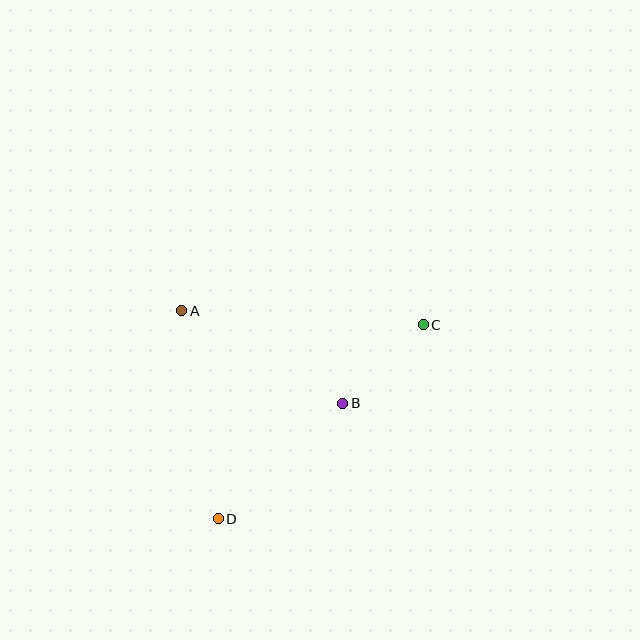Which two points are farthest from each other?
Points C and D are farthest from each other.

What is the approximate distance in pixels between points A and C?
The distance between A and C is approximately 242 pixels.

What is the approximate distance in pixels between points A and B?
The distance between A and B is approximately 186 pixels.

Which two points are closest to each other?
Points B and C are closest to each other.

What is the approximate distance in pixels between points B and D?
The distance between B and D is approximately 170 pixels.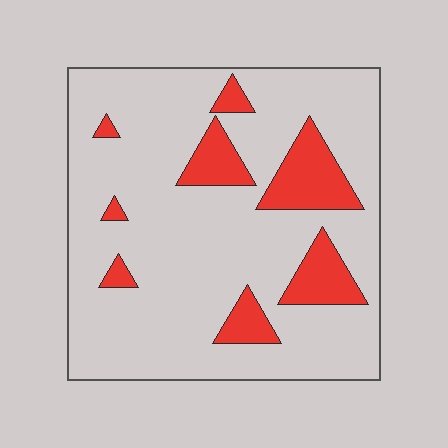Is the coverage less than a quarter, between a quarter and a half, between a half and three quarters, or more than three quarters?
Less than a quarter.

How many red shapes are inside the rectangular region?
8.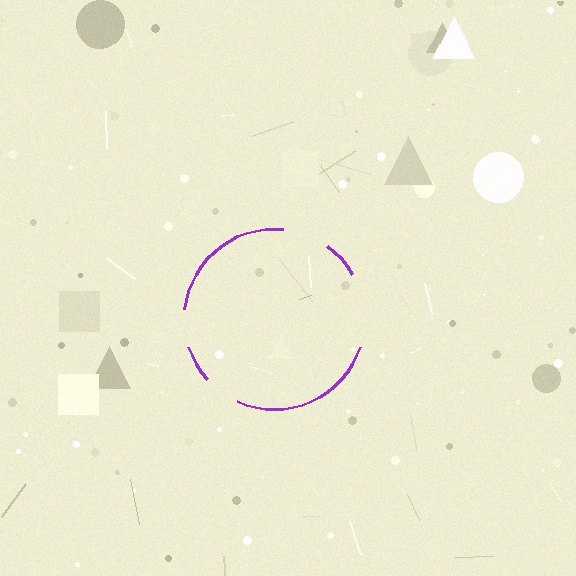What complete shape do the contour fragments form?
The contour fragments form a circle.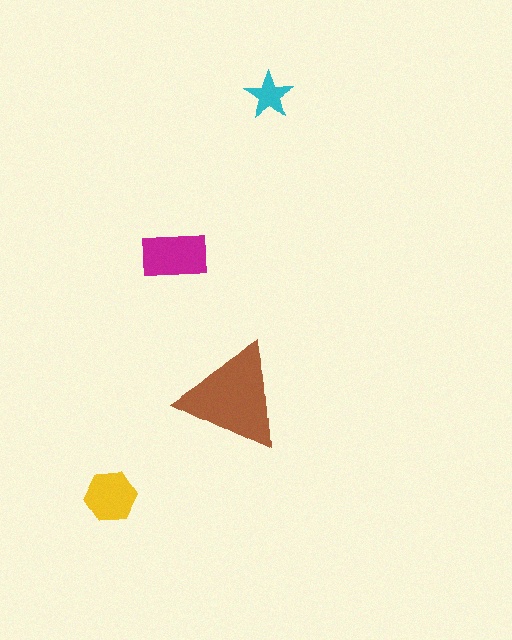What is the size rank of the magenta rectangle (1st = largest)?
2nd.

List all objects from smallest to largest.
The cyan star, the yellow hexagon, the magenta rectangle, the brown triangle.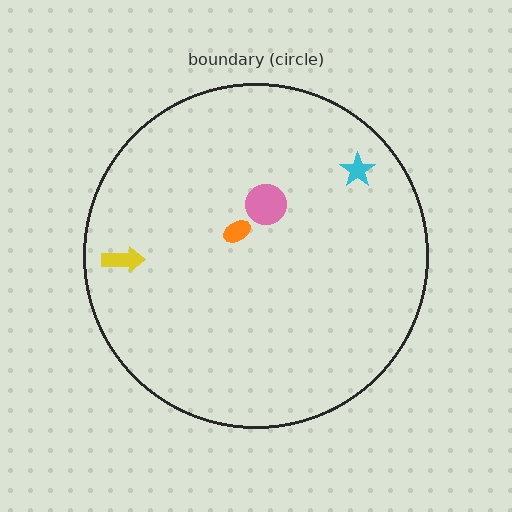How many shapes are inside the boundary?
4 inside, 0 outside.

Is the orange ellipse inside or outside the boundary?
Inside.